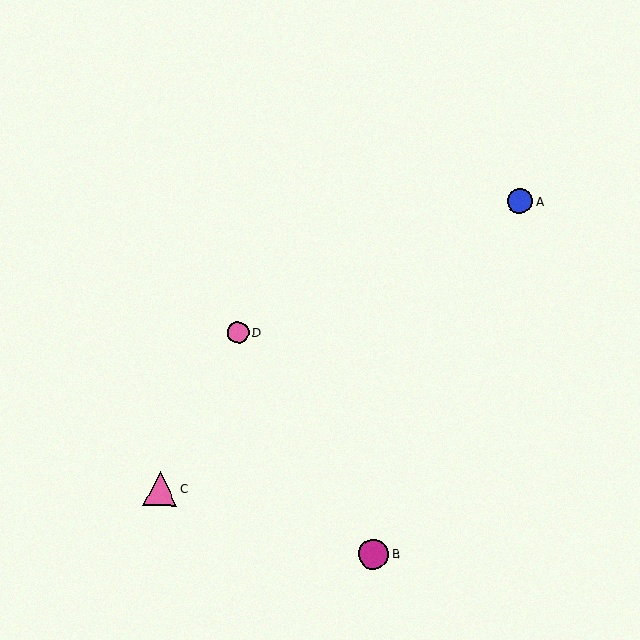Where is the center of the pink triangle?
The center of the pink triangle is at (160, 489).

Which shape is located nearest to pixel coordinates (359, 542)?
The magenta circle (labeled B) at (373, 554) is nearest to that location.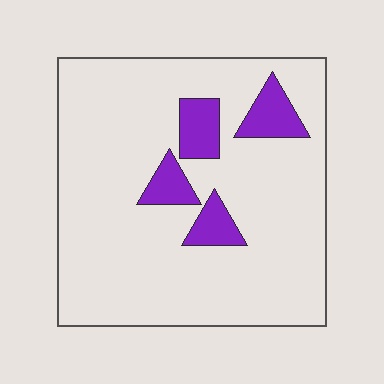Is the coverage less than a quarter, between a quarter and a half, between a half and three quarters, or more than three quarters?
Less than a quarter.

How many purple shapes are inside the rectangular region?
4.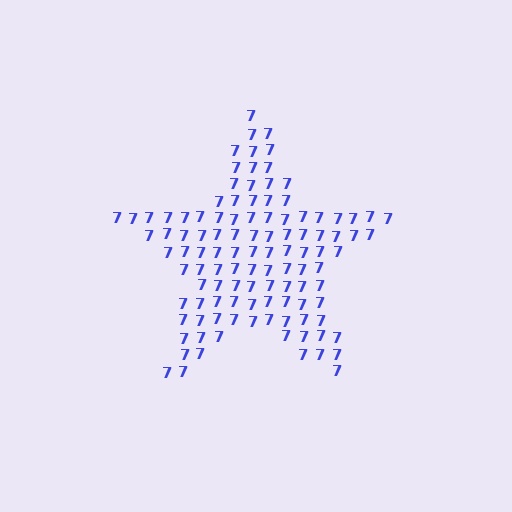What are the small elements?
The small elements are digit 7's.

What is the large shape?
The large shape is a star.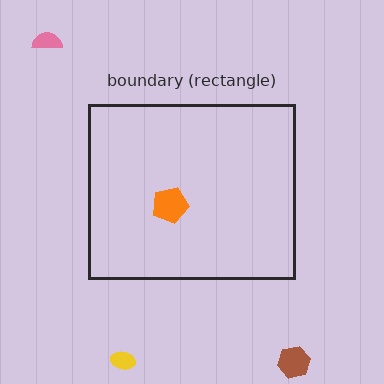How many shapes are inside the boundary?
1 inside, 3 outside.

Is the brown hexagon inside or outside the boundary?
Outside.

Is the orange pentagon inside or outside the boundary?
Inside.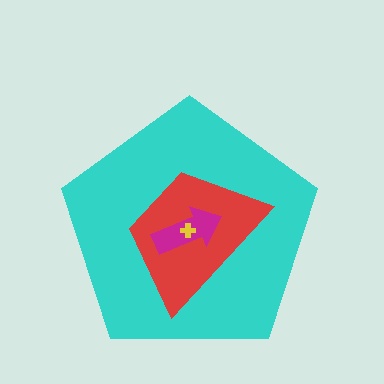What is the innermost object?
The yellow cross.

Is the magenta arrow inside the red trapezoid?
Yes.